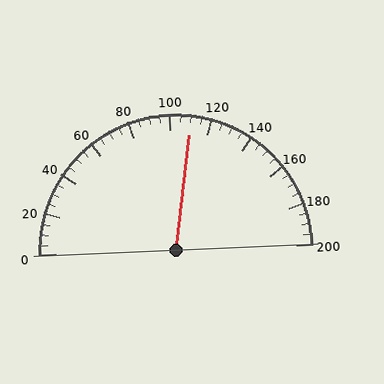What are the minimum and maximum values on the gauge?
The gauge ranges from 0 to 200.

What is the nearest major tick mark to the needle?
The nearest major tick mark is 120.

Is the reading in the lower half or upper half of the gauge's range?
The reading is in the upper half of the range (0 to 200).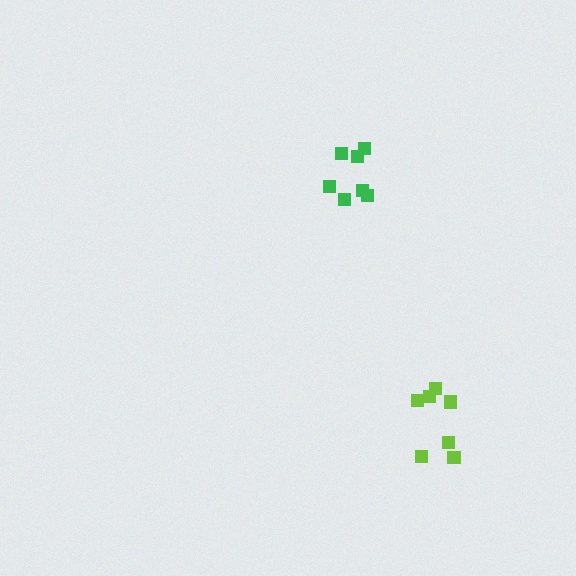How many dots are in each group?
Group 1: 7 dots, Group 2: 7 dots (14 total).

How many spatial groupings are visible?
There are 2 spatial groupings.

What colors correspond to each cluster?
The clusters are colored: green, lime.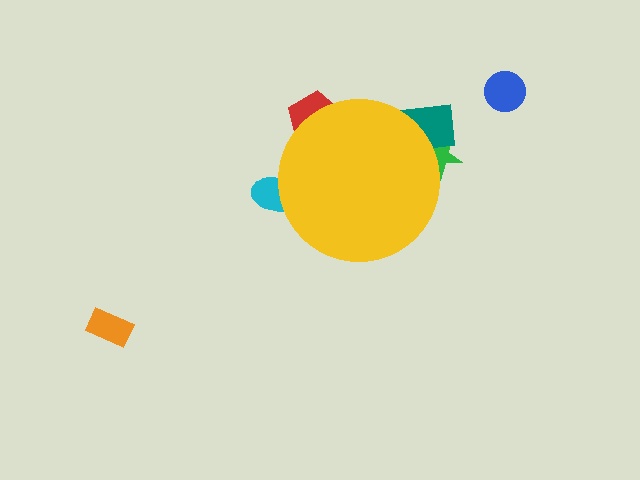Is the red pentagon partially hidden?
Yes, the red pentagon is partially hidden behind the yellow circle.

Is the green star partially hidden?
Yes, the green star is partially hidden behind the yellow circle.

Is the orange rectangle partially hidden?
No, the orange rectangle is fully visible.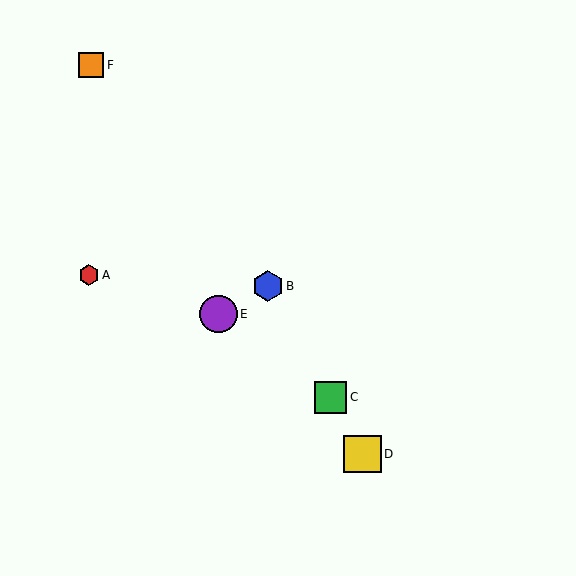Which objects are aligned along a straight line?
Objects B, C, D are aligned along a straight line.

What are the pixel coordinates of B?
Object B is at (268, 286).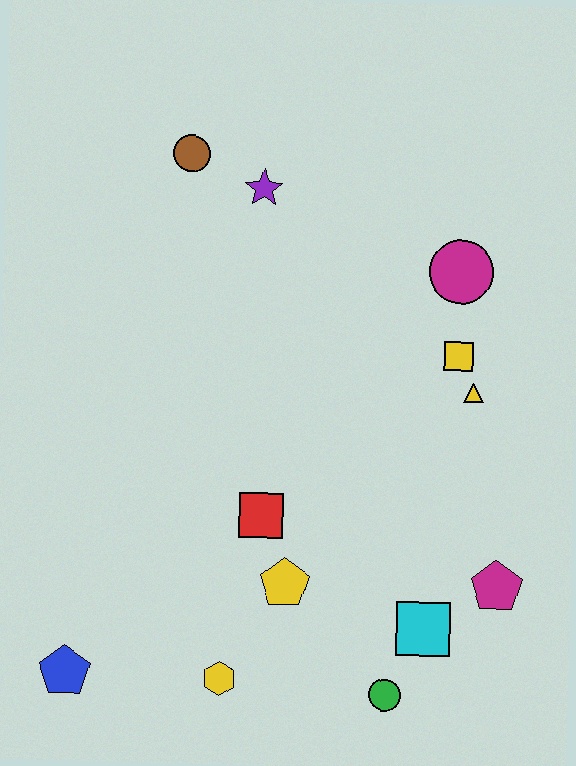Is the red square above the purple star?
No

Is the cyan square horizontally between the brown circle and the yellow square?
Yes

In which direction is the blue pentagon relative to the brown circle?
The blue pentagon is below the brown circle.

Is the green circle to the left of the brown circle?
No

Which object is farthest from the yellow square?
The blue pentagon is farthest from the yellow square.